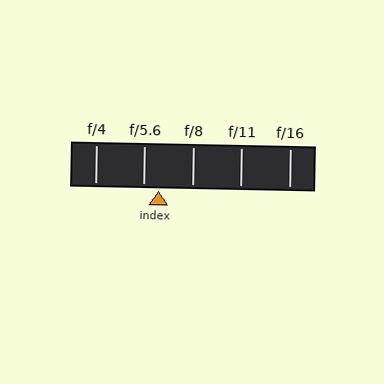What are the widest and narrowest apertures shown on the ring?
The widest aperture shown is f/4 and the narrowest is f/16.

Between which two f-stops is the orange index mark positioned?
The index mark is between f/5.6 and f/8.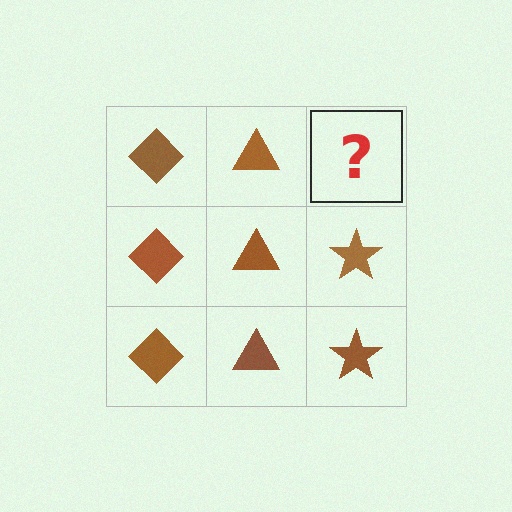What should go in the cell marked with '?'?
The missing cell should contain a brown star.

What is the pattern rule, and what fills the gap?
The rule is that each column has a consistent shape. The gap should be filled with a brown star.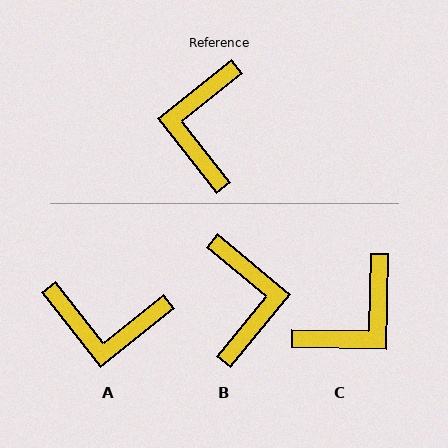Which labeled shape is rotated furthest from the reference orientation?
B, about 168 degrees away.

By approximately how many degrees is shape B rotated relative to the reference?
Approximately 168 degrees clockwise.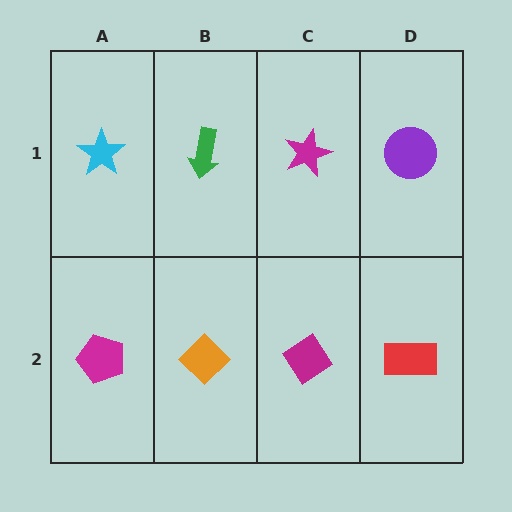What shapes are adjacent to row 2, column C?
A magenta star (row 1, column C), an orange diamond (row 2, column B), a red rectangle (row 2, column D).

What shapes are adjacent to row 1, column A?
A magenta pentagon (row 2, column A), a green arrow (row 1, column B).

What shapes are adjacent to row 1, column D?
A red rectangle (row 2, column D), a magenta star (row 1, column C).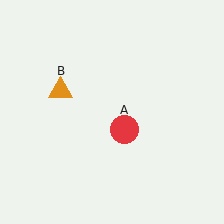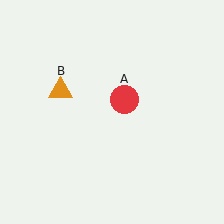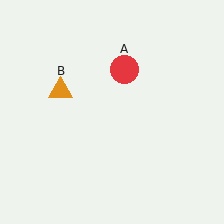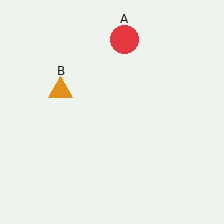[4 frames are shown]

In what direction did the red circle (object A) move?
The red circle (object A) moved up.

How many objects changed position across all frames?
1 object changed position: red circle (object A).